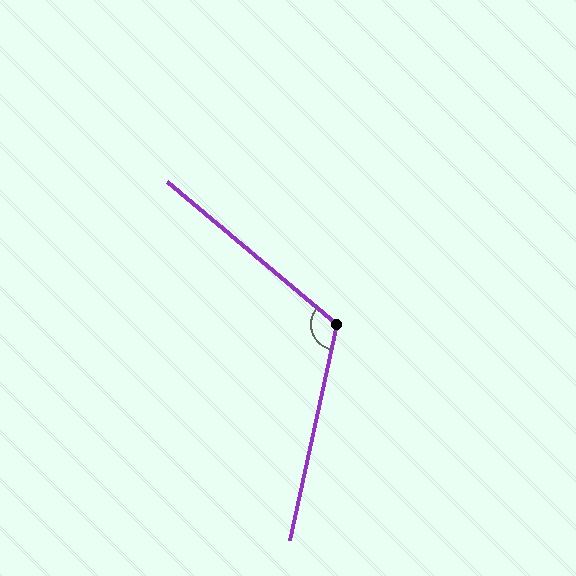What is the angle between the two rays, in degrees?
Approximately 118 degrees.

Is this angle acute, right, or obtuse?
It is obtuse.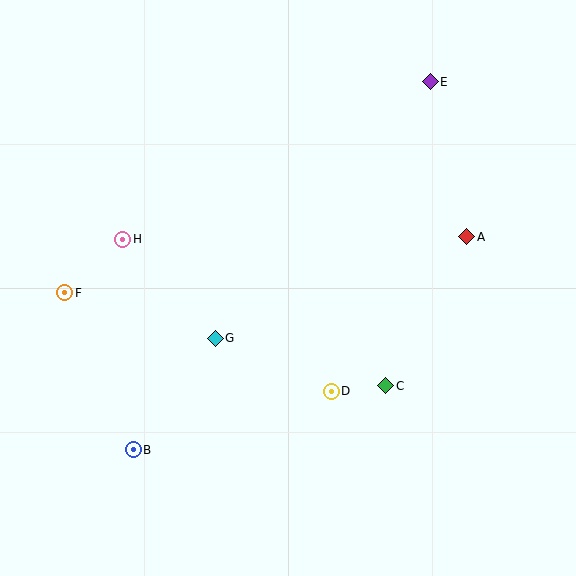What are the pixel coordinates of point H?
Point H is at (123, 239).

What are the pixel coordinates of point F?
Point F is at (65, 293).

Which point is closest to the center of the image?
Point G at (215, 338) is closest to the center.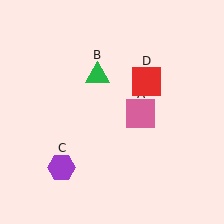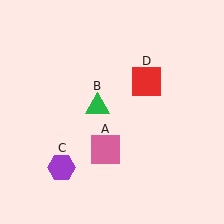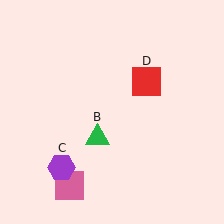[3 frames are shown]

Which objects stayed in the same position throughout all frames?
Purple hexagon (object C) and red square (object D) remained stationary.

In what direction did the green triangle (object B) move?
The green triangle (object B) moved down.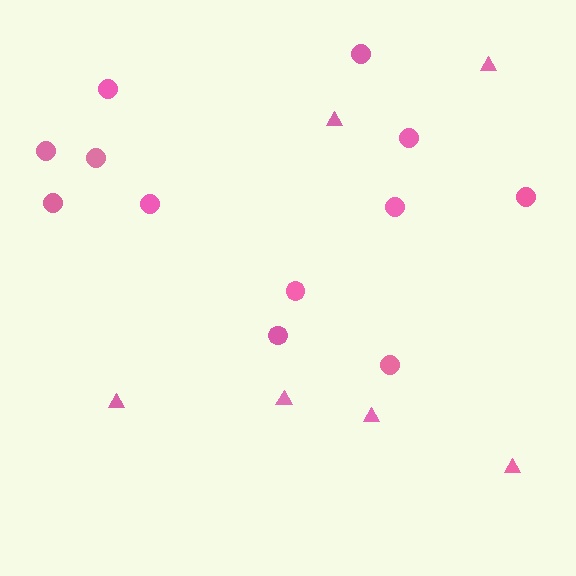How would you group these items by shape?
There are 2 groups: one group of triangles (6) and one group of circles (12).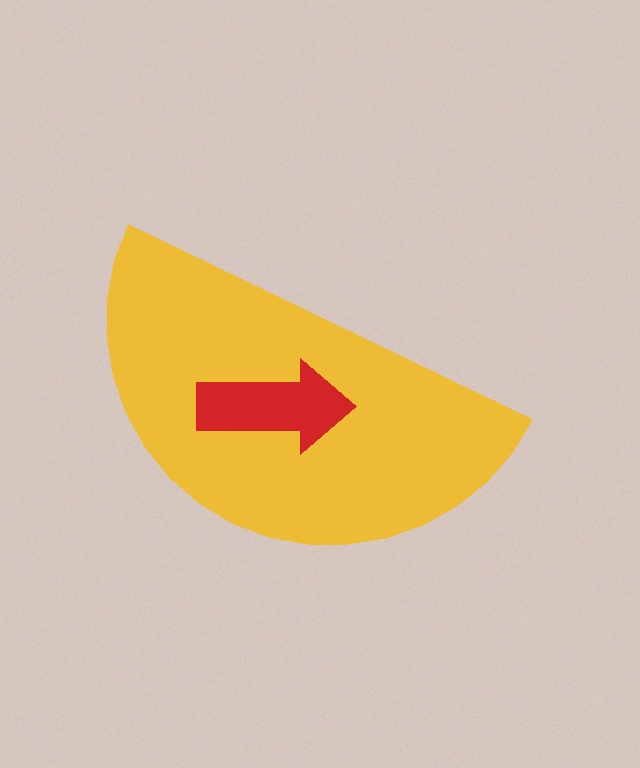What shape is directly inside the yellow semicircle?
The red arrow.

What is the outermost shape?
The yellow semicircle.